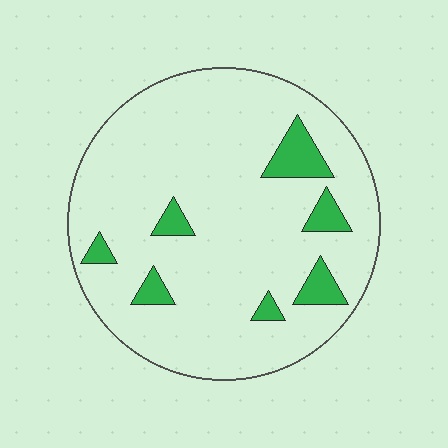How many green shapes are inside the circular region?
7.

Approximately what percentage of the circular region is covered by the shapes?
Approximately 10%.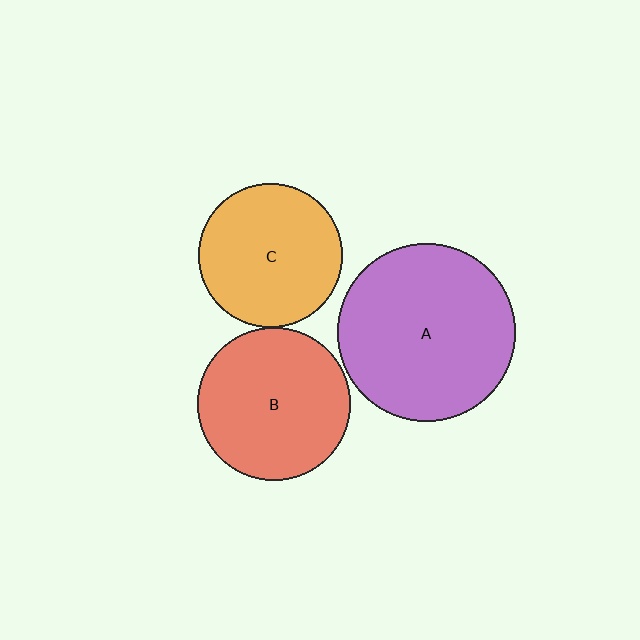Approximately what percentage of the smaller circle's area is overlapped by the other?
Approximately 5%.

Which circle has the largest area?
Circle A (purple).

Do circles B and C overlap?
Yes.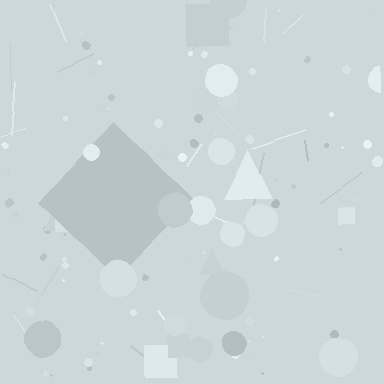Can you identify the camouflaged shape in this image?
The camouflaged shape is a diamond.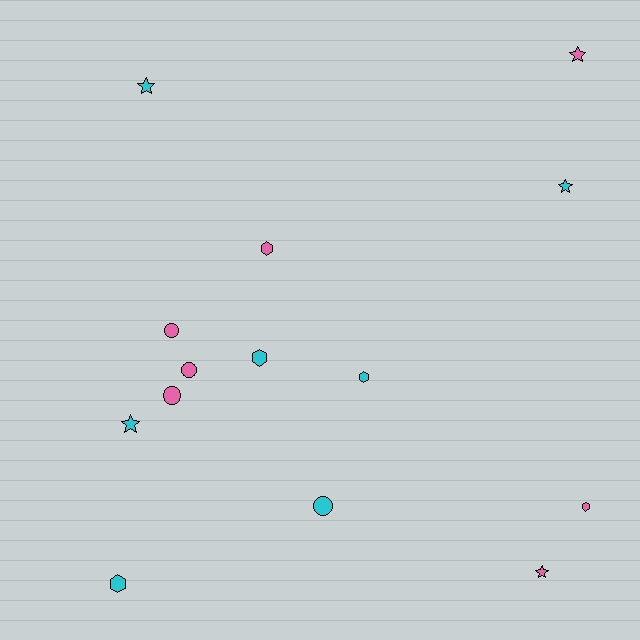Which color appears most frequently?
Cyan, with 7 objects.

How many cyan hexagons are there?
There are 3 cyan hexagons.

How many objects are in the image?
There are 14 objects.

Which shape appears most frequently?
Hexagon, with 5 objects.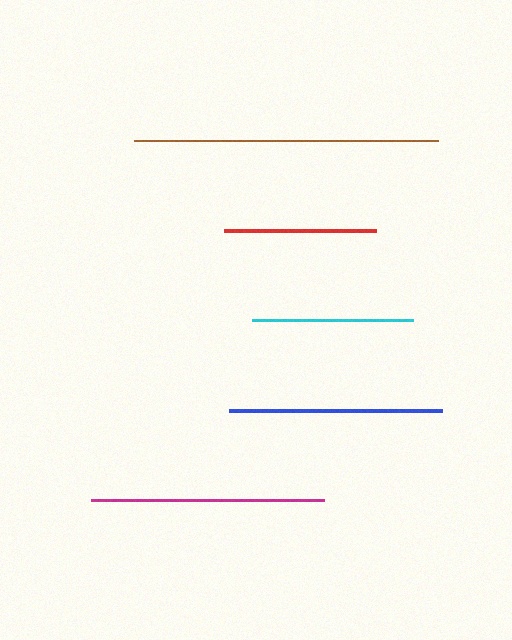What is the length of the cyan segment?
The cyan segment is approximately 161 pixels long.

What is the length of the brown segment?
The brown segment is approximately 304 pixels long.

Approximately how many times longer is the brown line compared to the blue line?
The brown line is approximately 1.4 times the length of the blue line.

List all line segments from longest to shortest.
From longest to shortest: brown, magenta, blue, cyan, red.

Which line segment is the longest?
The brown line is the longest at approximately 304 pixels.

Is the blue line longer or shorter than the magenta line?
The magenta line is longer than the blue line.